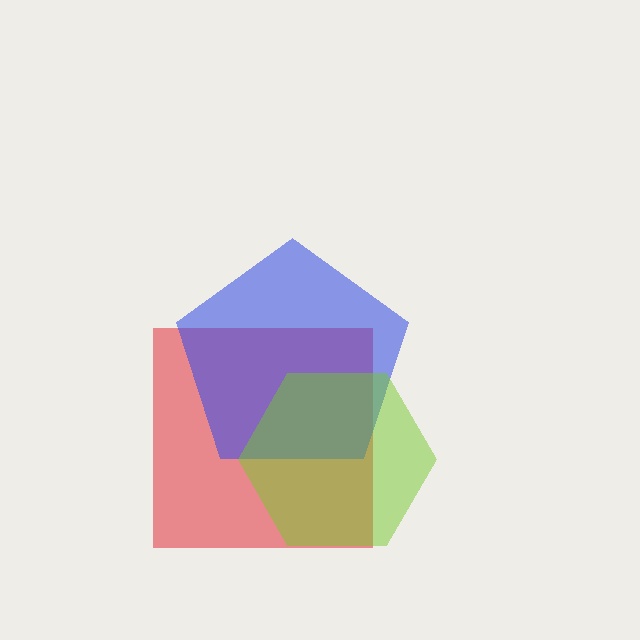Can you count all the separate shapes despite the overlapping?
Yes, there are 3 separate shapes.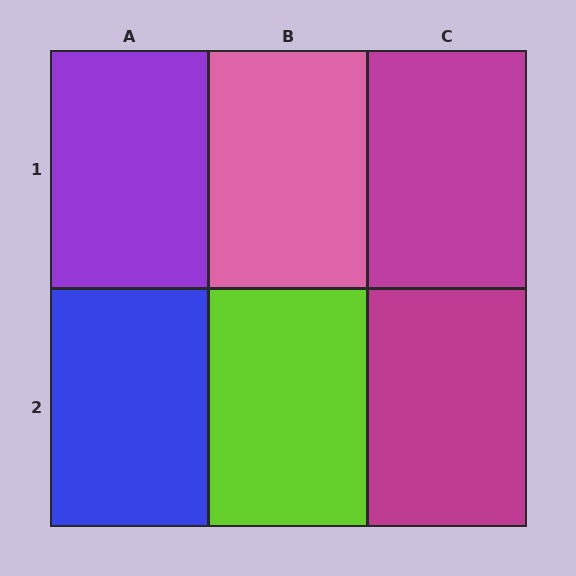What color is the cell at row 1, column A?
Purple.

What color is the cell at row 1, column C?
Magenta.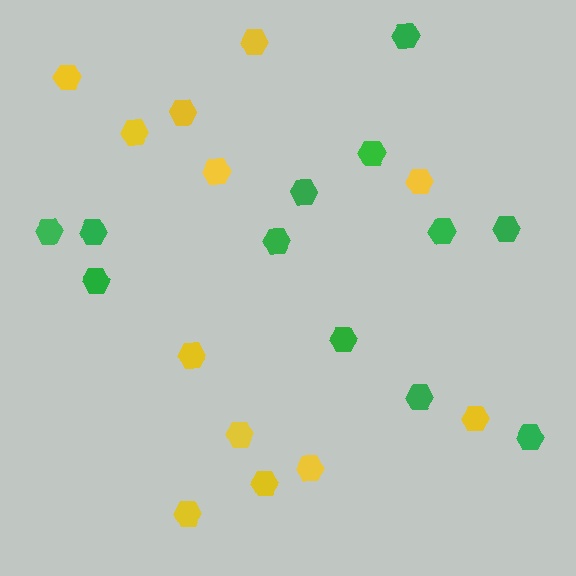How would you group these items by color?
There are 2 groups: one group of green hexagons (12) and one group of yellow hexagons (12).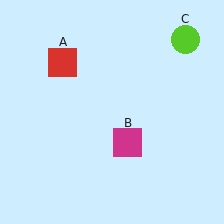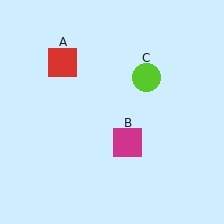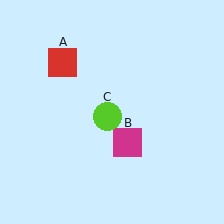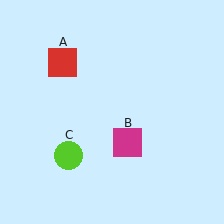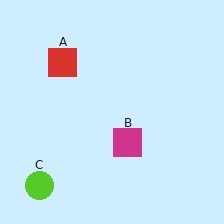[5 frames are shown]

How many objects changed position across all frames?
1 object changed position: lime circle (object C).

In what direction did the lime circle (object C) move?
The lime circle (object C) moved down and to the left.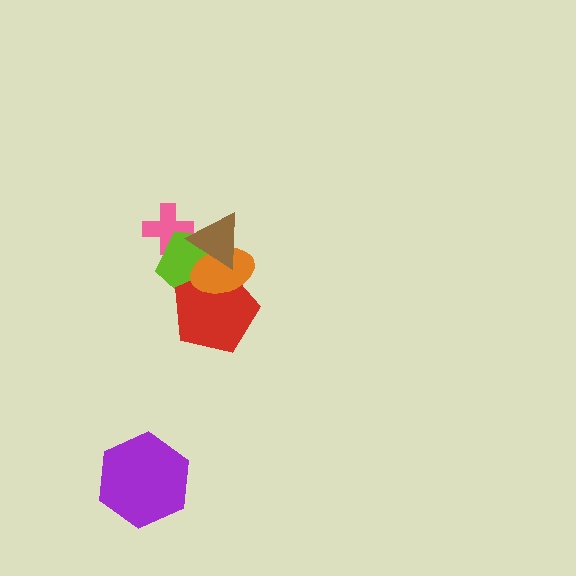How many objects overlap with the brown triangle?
4 objects overlap with the brown triangle.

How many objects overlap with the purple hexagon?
0 objects overlap with the purple hexagon.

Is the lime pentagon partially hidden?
Yes, it is partially covered by another shape.